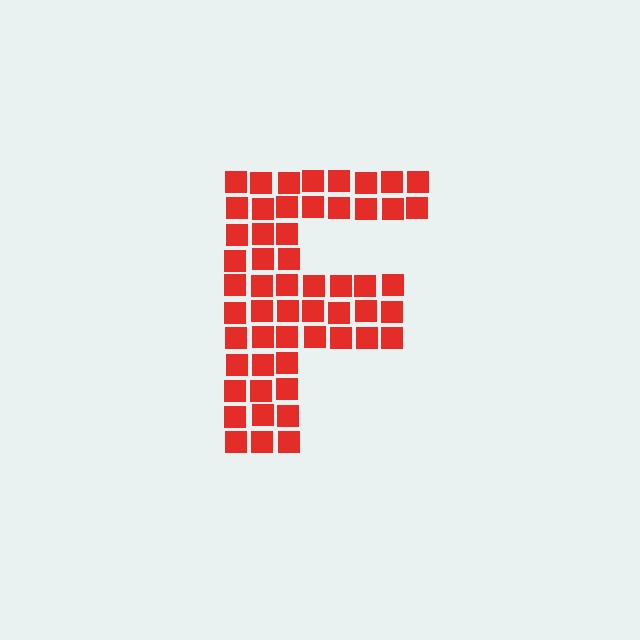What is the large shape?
The large shape is the letter F.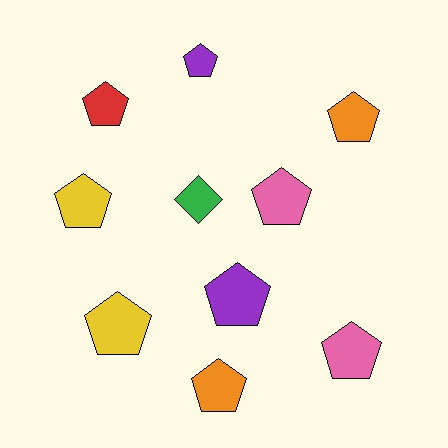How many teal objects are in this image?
There are no teal objects.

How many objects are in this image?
There are 10 objects.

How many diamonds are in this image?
There is 1 diamond.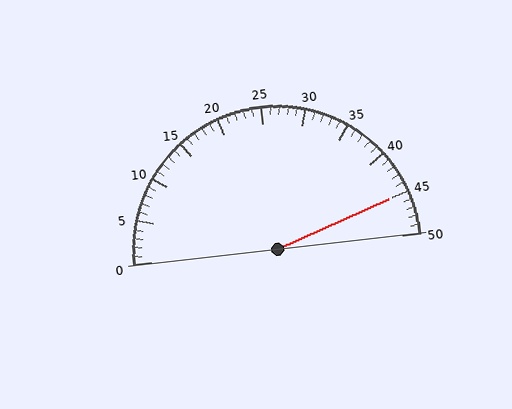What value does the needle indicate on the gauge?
The needle indicates approximately 45.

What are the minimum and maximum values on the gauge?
The gauge ranges from 0 to 50.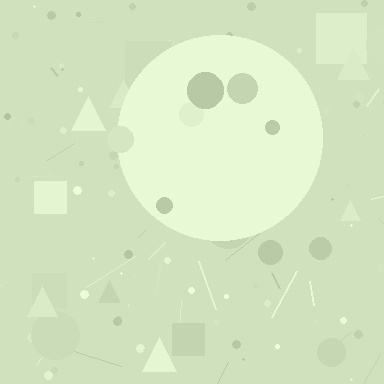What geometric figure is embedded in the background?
A circle is embedded in the background.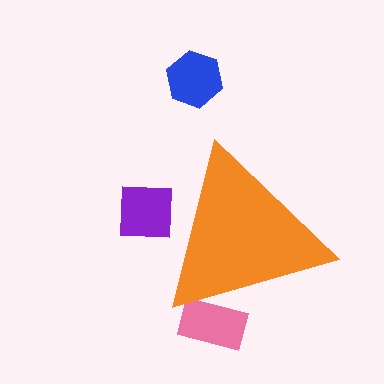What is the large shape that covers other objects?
An orange triangle.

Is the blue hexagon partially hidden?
No, the blue hexagon is fully visible.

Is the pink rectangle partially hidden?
Yes, the pink rectangle is partially hidden behind the orange triangle.